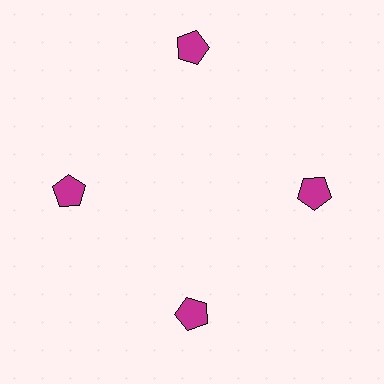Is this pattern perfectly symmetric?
No. The 4 magenta pentagons are arranged in a ring, but one element near the 12 o'clock position is pushed outward from the center, breaking the 4-fold rotational symmetry.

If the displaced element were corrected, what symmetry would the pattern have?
It would have 4-fold rotational symmetry — the pattern would map onto itself every 90 degrees.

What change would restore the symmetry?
The symmetry would be restored by moving it inward, back onto the ring so that all 4 pentagons sit at equal angles and equal distance from the center.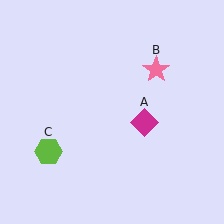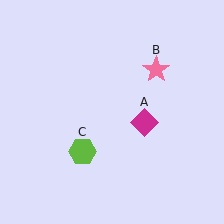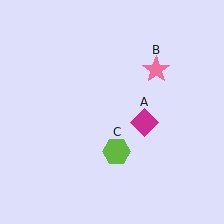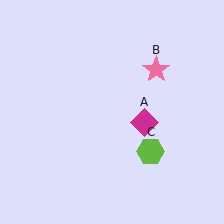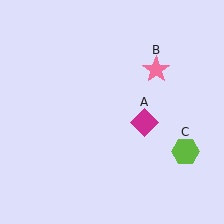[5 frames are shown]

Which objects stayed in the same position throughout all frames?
Magenta diamond (object A) and pink star (object B) remained stationary.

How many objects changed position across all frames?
1 object changed position: lime hexagon (object C).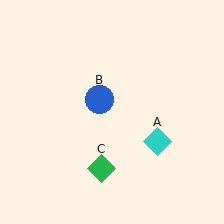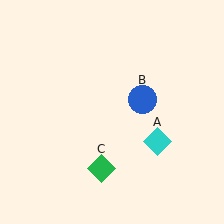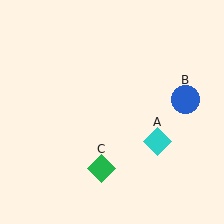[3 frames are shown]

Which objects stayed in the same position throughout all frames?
Cyan diamond (object A) and green diamond (object C) remained stationary.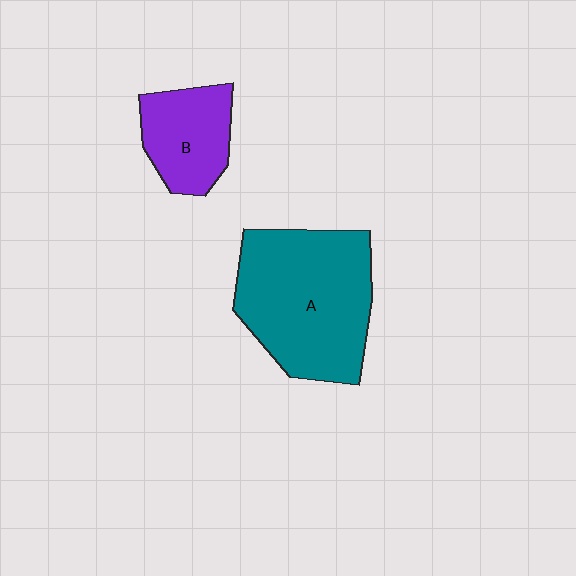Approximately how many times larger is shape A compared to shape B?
Approximately 2.1 times.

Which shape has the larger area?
Shape A (teal).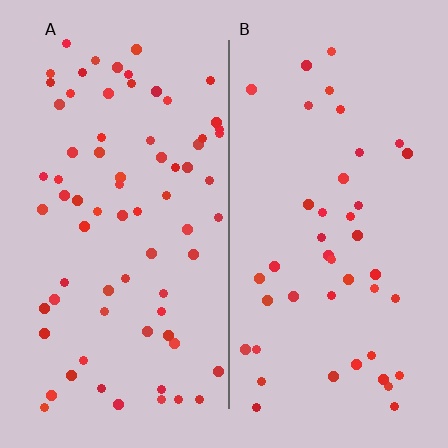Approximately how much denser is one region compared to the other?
Approximately 1.7× — region A over region B.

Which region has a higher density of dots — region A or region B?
A (the left).